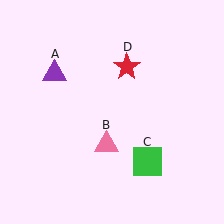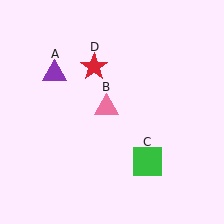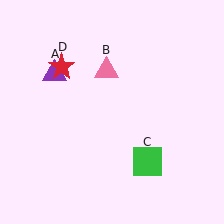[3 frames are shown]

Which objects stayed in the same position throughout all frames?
Purple triangle (object A) and green square (object C) remained stationary.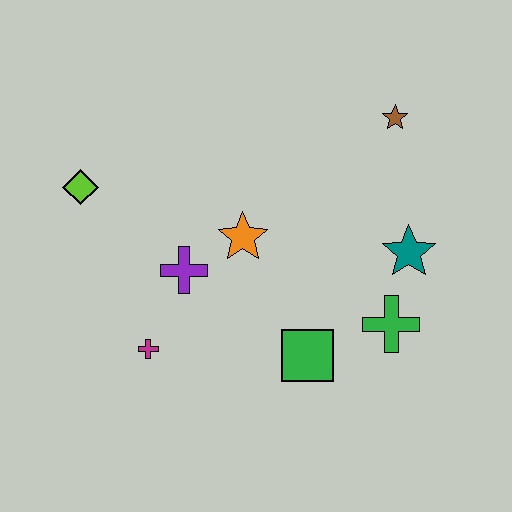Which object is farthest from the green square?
The lime diamond is farthest from the green square.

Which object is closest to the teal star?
The green cross is closest to the teal star.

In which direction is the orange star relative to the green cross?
The orange star is to the left of the green cross.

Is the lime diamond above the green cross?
Yes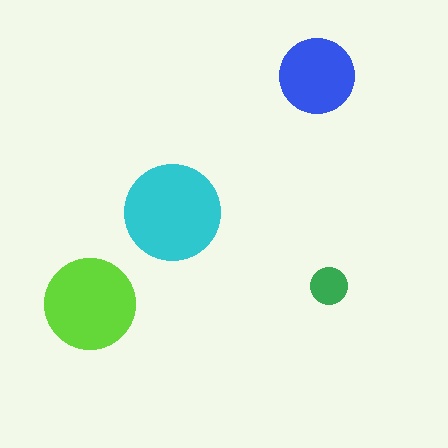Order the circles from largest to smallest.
the cyan one, the lime one, the blue one, the green one.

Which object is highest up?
The blue circle is topmost.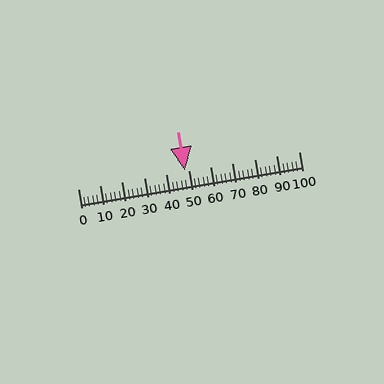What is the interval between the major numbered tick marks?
The major tick marks are spaced 10 units apart.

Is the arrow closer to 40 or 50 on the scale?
The arrow is closer to 50.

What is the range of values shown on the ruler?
The ruler shows values from 0 to 100.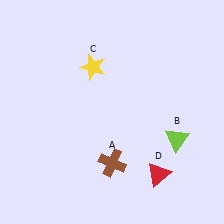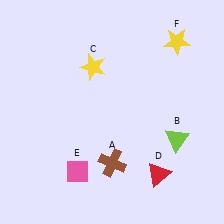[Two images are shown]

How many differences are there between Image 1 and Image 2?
There are 2 differences between the two images.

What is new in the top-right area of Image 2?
A yellow star (F) was added in the top-right area of Image 2.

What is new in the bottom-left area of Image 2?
A pink diamond (E) was added in the bottom-left area of Image 2.